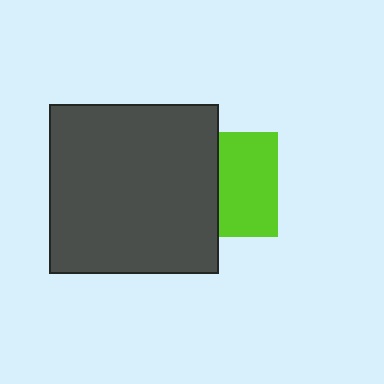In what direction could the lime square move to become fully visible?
The lime square could move right. That would shift it out from behind the dark gray square entirely.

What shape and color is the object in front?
The object in front is a dark gray square.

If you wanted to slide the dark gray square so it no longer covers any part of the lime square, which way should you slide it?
Slide it left — that is the most direct way to separate the two shapes.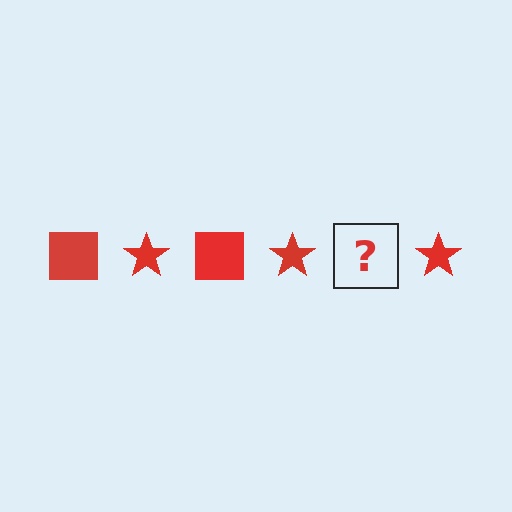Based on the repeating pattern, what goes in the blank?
The blank should be a red square.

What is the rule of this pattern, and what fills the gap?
The rule is that the pattern cycles through square, star shapes in red. The gap should be filled with a red square.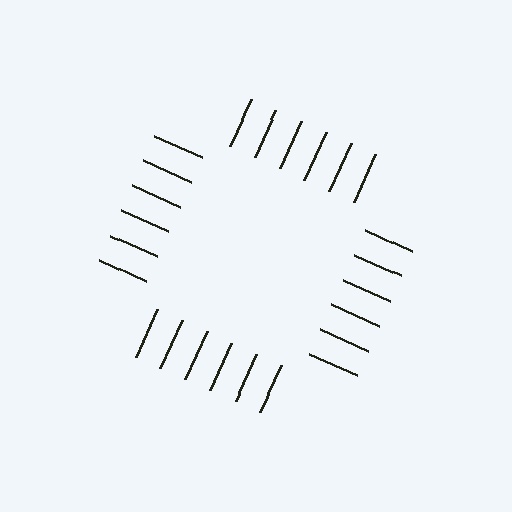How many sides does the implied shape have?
4 sides — the line-ends trace a square.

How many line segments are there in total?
24 — 6 along each of the 4 edges.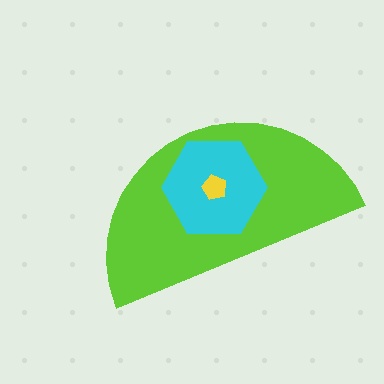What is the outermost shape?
The lime semicircle.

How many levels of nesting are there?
3.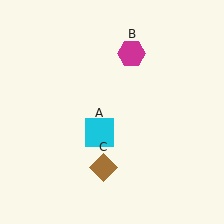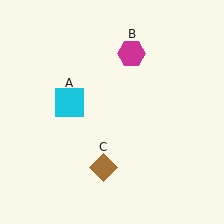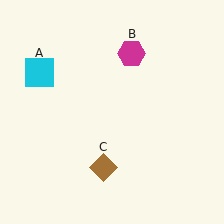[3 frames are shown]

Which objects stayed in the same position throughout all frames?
Magenta hexagon (object B) and brown diamond (object C) remained stationary.